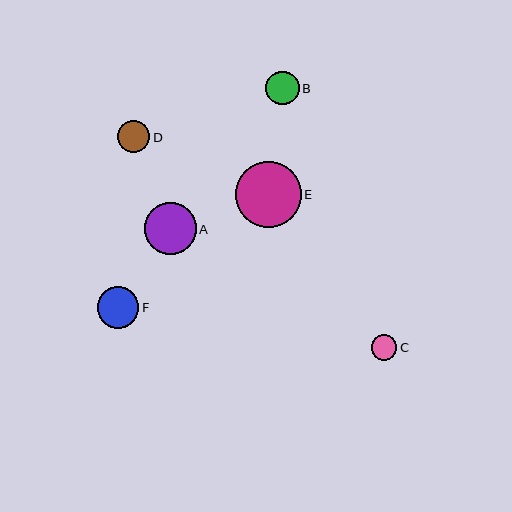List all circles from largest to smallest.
From largest to smallest: E, A, F, B, D, C.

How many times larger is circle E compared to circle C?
Circle E is approximately 2.6 times the size of circle C.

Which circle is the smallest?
Circle C is the smallest with a size of approximately 25 pixels.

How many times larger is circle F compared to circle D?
Circle F is approximately 1.3 times the size of circle D.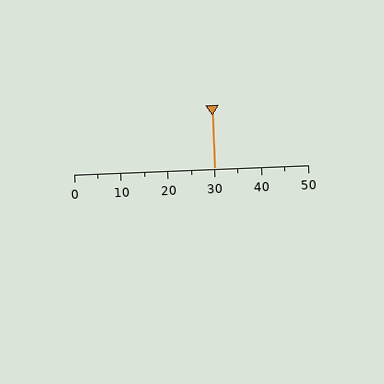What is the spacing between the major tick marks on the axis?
The major ticks are spaced 10 apart.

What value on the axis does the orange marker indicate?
The marker indicates approximately 30.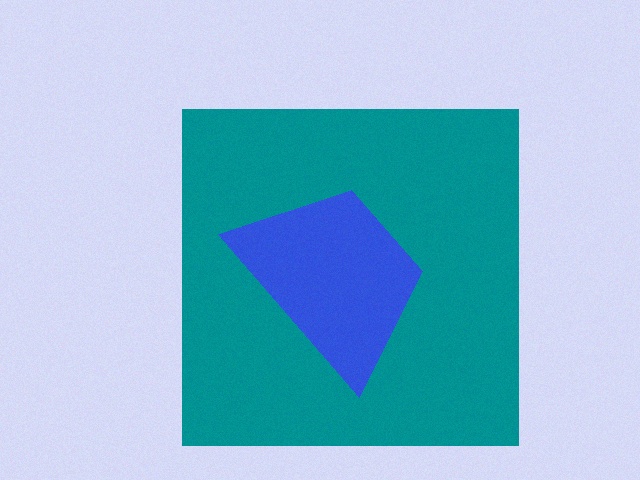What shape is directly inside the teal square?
The blue trapezoid.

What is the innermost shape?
The blue trapezoid.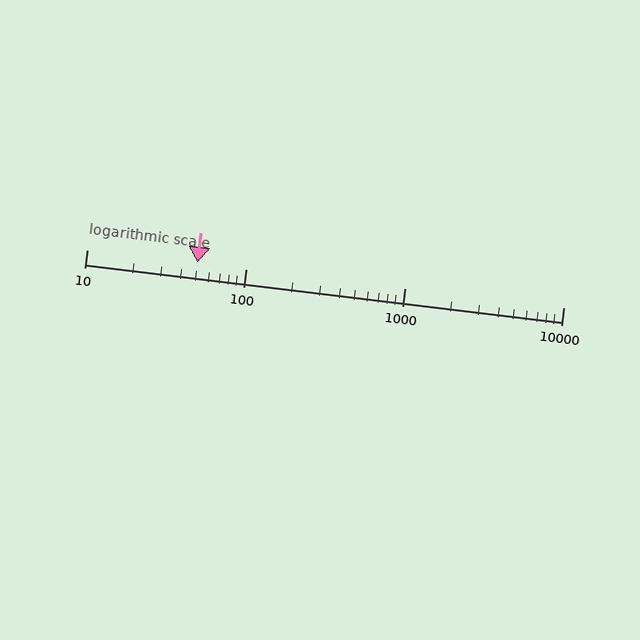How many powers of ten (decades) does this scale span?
The scale spans 3 decades, from 10 to 10000.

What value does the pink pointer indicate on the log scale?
The pointer indicates approximately 50.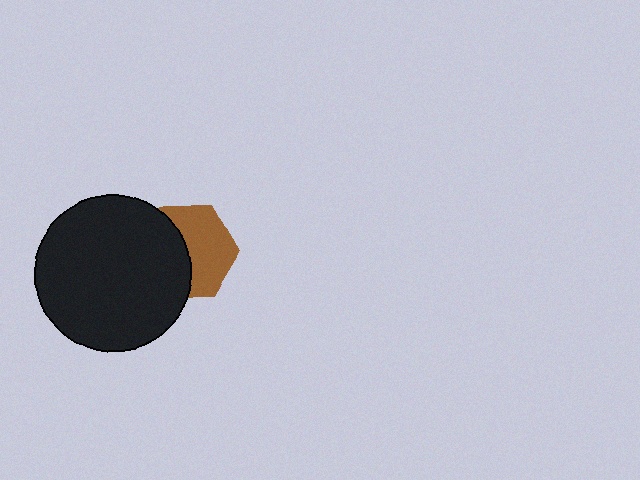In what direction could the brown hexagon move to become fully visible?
The brown hexagon could move right. That would shift it out from behind the black circle entirely.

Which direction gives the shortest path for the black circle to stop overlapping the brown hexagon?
Moving left gives the shortest separation.